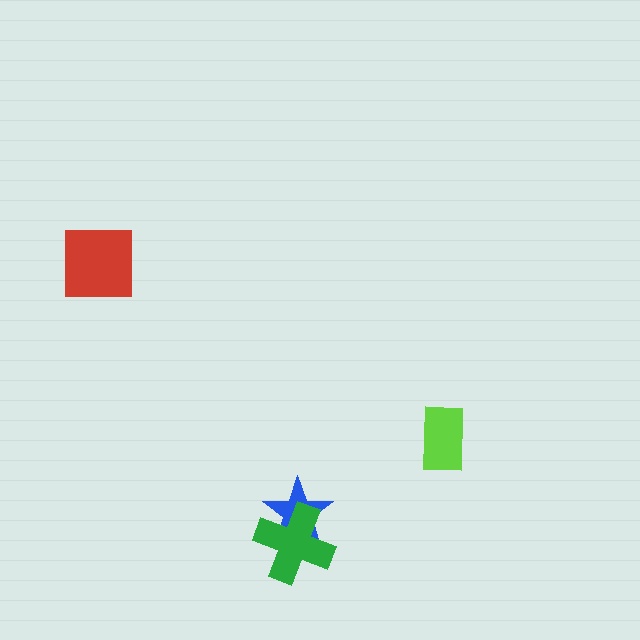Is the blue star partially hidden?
Yes, it is partially covered by another shape.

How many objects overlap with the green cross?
1 object overlaps with the green cross.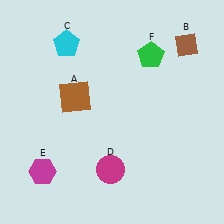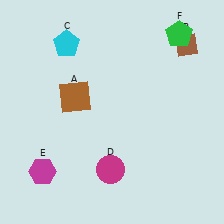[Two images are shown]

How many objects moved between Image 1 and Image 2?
1 object moved between the two images.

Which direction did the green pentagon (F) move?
The green pentagon (F) moved right.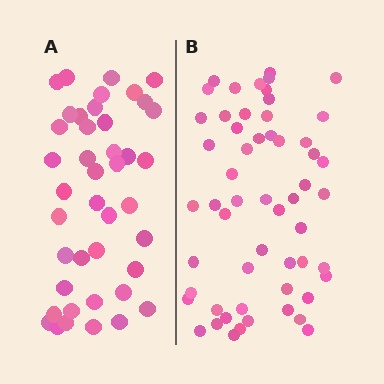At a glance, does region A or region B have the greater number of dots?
Region B (the right region) has more dots.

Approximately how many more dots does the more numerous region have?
Region B has approximately 15 more dots than region A.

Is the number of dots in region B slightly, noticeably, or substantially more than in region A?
Region B has noticeably more, but not dramatically so. The ratio is roughly 1.3 to 1.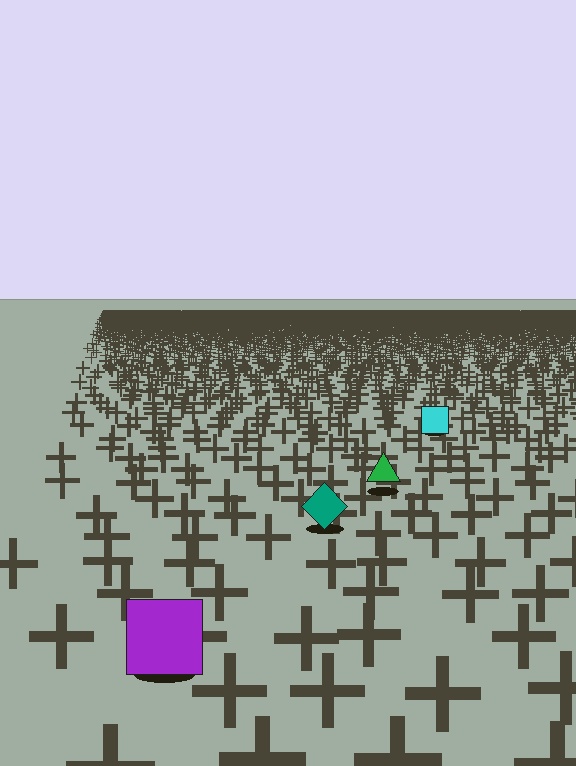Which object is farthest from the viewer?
The cyan square is farthest from the viewer. It appears smaller and the ground texture around it is denser.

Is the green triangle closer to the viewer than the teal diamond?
No. The teal diamond is closer — you can tell from the texture gradient: the ground texture is coarser near it.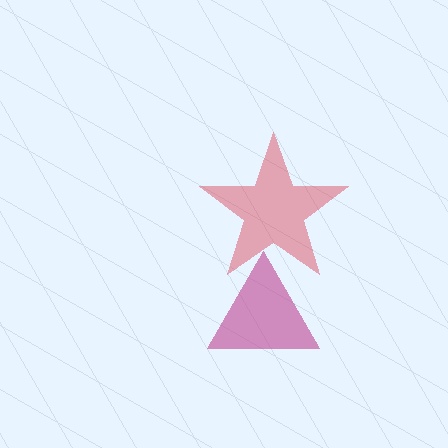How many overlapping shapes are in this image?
There are 2 overlapping shapes in the image.